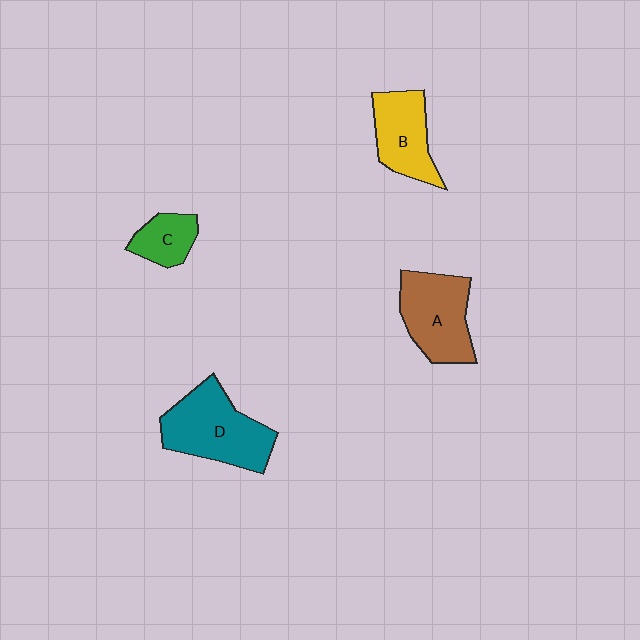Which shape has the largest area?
Shape D (teal).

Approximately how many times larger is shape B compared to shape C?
Approximately 1.7 times.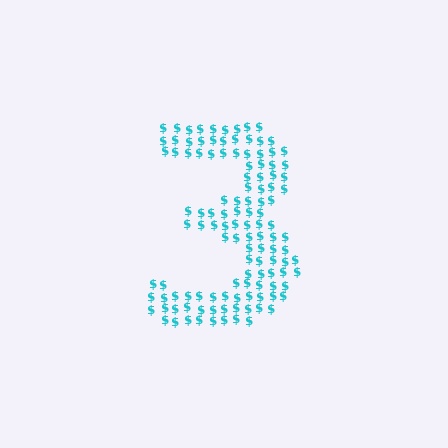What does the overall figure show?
The overall figure shows the digit 3.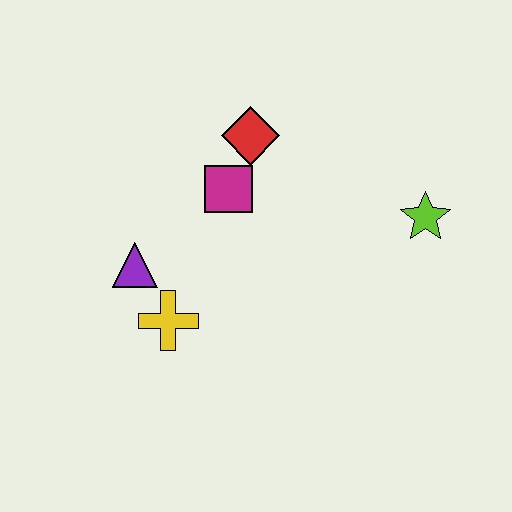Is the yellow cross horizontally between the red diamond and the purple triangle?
Yes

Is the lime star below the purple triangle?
No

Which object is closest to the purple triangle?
The yellow cross is closest to the purple triangle.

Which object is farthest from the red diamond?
The yellow cross is farthest from the red diamond.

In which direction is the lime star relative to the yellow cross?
The lime star is to the right of the yellow cross.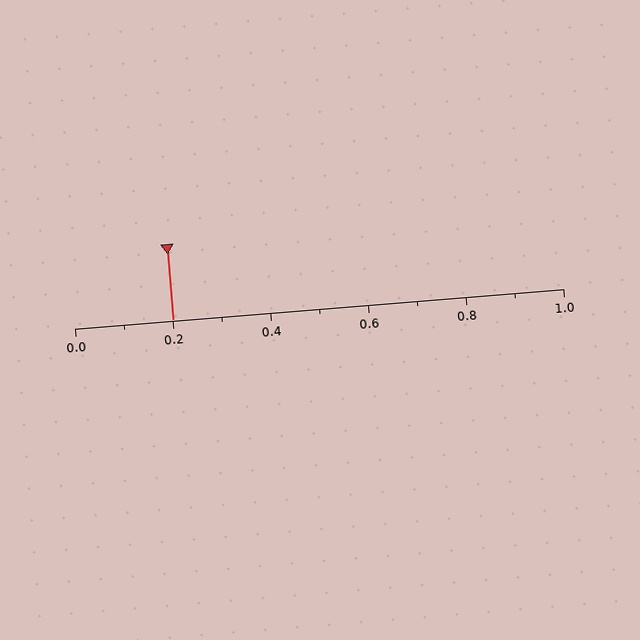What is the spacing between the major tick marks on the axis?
The major ticks are spaced 0.2 apart.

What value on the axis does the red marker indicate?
The marker indicates approximately 0.2.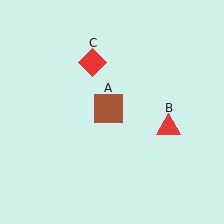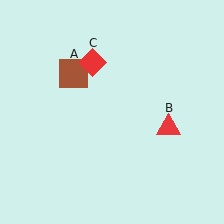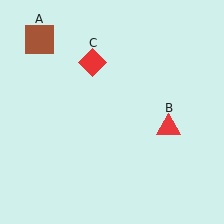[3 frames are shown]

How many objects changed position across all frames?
1 object changed position: brown square (object A).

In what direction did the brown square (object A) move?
The brown square (object A) moved up and to the left.